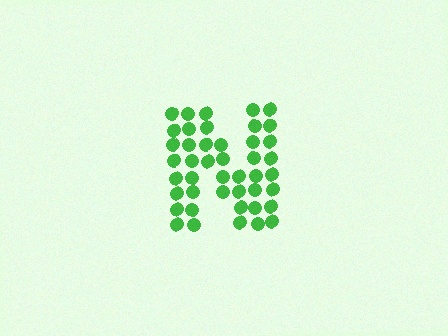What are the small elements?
The small elements are circles.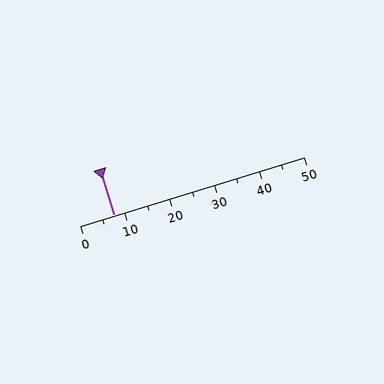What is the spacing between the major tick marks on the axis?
The major ticks are spaced 10 apart.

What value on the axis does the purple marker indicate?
The marker indicates approximately 7.5.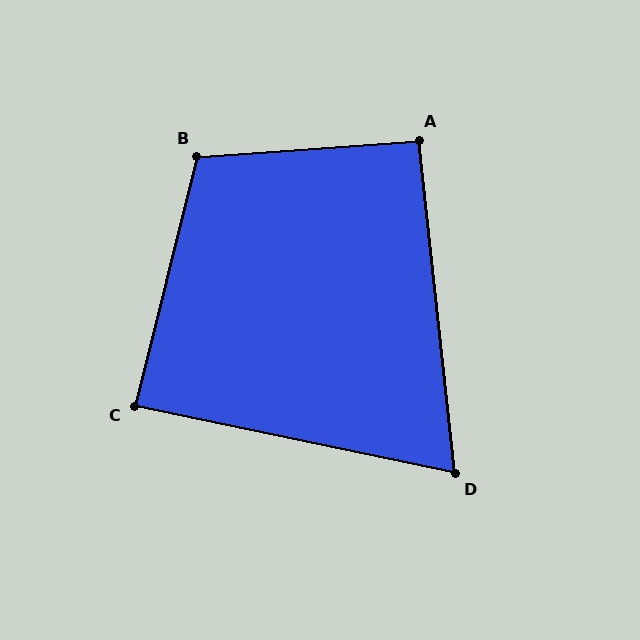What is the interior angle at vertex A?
Approximately 92 degrees (approximately right).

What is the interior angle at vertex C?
Approximately 88 degrees (approximately right).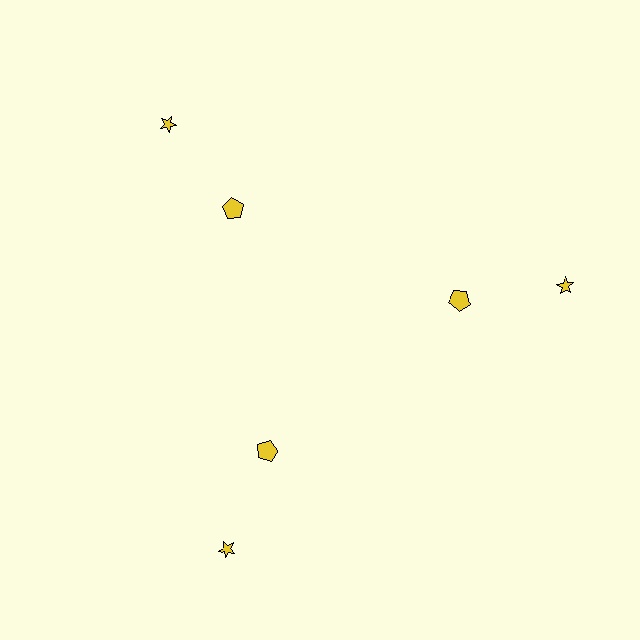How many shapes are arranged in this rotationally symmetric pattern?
There are 6 shapes, arranged in 3 groups of 2.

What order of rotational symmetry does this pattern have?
This pattern has 3-fold rotational symmetry.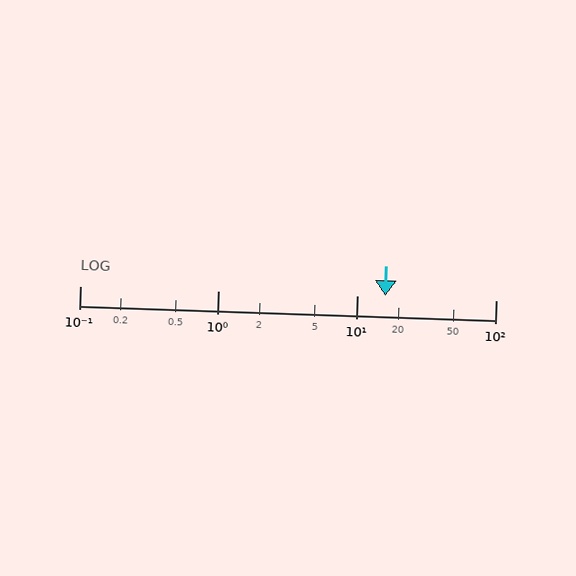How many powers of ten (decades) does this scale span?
The scale spans 3 decades, from 0.1 to 100.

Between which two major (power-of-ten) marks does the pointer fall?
The pointer is between 10 and 100.